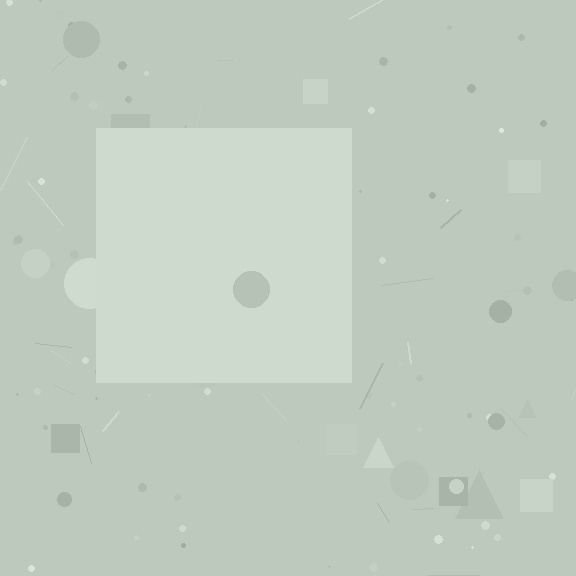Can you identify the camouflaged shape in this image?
The camouflaged shape is a square.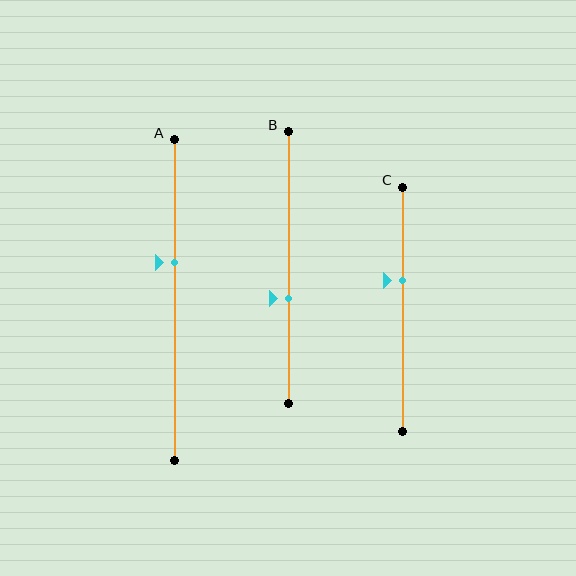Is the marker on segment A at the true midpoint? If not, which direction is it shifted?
No, the marker on segment A is shifted upward by about 12% of the segment length.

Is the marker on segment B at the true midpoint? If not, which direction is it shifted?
No, the marker on segment B is shifted downward by about 11% of the segment length.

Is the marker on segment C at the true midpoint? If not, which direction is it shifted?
No, the marker on segment C is shifted upward by about 12% of the segment length.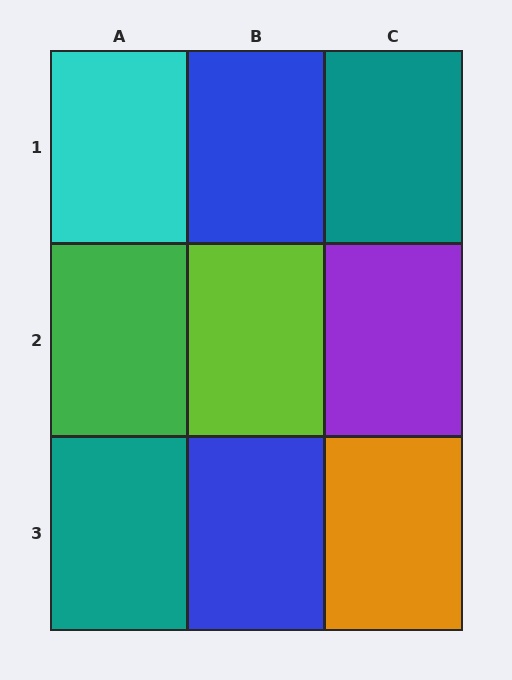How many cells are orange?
1 cell is orange.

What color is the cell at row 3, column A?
Teal.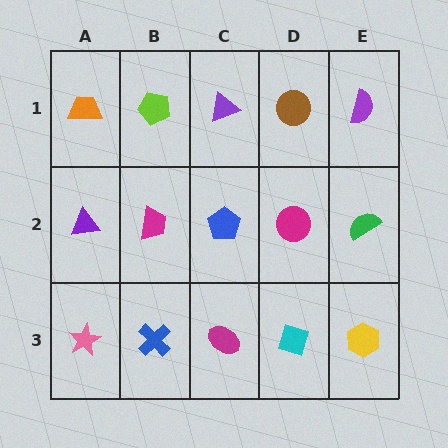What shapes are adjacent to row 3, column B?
A magenta trapezoid (row 2, column B), a pink star (row 3, column A), a magenta ellipse (row 3, column C).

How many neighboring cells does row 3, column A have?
2.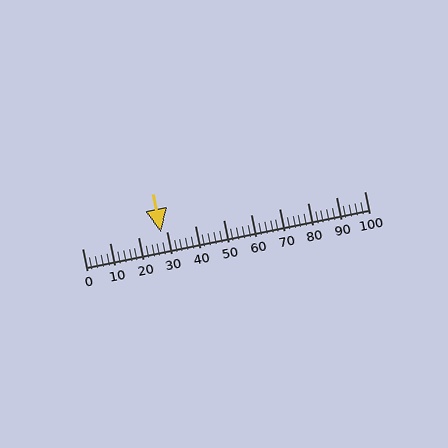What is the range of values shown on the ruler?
The ruler shows values from 0 to 100.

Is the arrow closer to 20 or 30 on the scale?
The arrow is closer to 30.